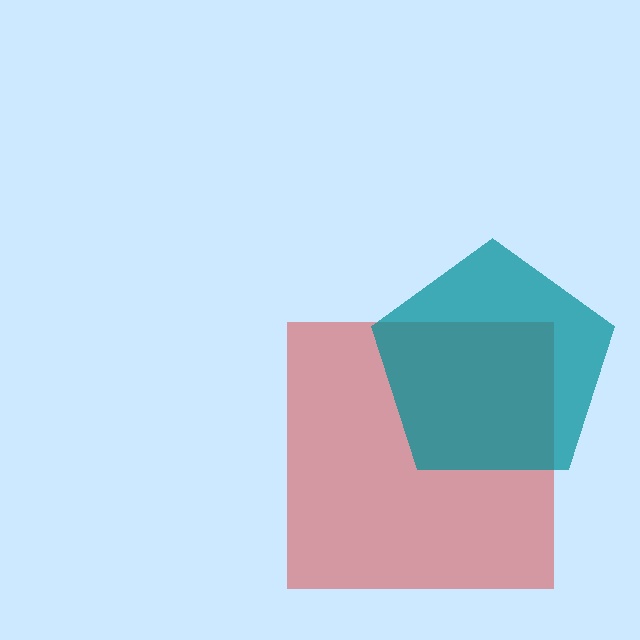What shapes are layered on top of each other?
The layered shapes are: a red square, a teal pentagon.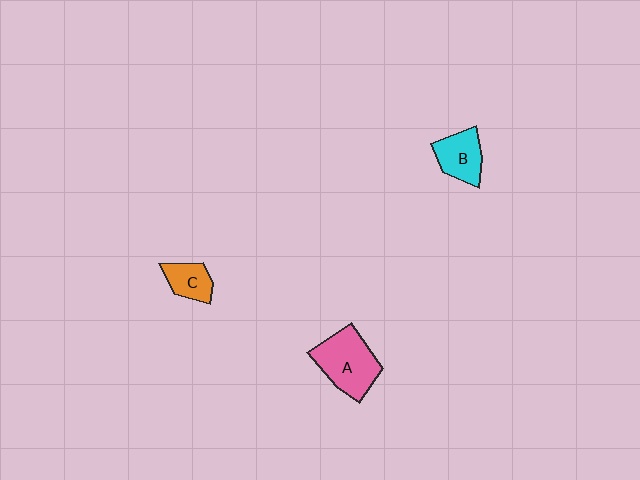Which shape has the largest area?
Shape A (pink).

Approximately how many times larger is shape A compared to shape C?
Approximately 2.1 times.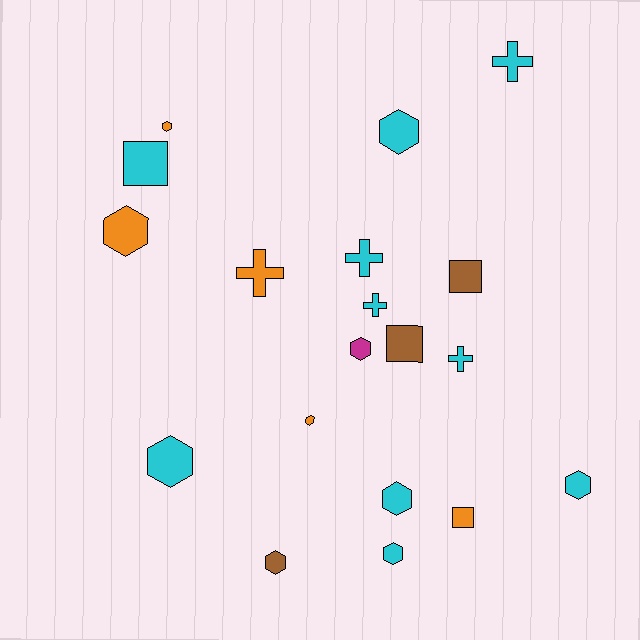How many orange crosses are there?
There is 1 orange cross.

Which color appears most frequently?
Cyan, with 10 objects.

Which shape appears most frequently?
Hexagon, with 10 objects.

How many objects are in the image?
There are 19 objects.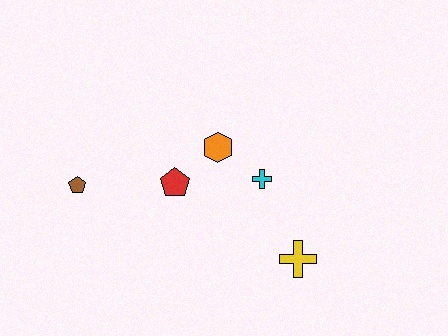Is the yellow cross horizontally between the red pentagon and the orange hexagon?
No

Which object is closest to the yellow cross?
The cyan cross is closest to the yellow cross.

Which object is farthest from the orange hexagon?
The brown pentagon is farthest from the orange hexagon.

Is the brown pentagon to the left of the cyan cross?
Yes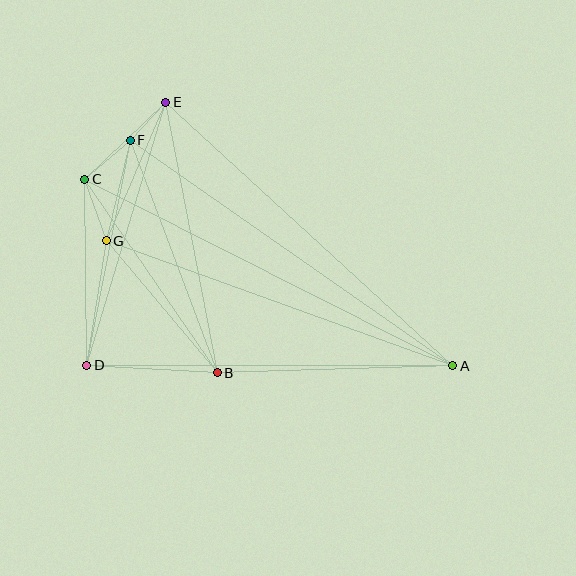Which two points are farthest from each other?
Points A and C are farthest from each other.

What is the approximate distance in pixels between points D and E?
The distance between D and E is approximately 275 pixels.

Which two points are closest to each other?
Points E and F are closest to each other.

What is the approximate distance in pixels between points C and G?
The distance between C and G is approximately 65 pixels.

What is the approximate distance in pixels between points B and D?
The distance between B and D is approximately 130 pixels.